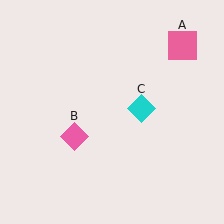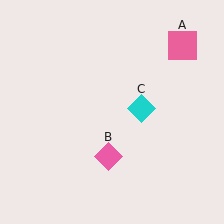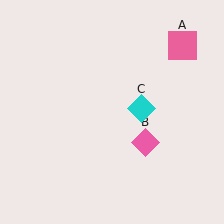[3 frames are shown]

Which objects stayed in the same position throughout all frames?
Pink square (object A) and cyan diamond (object C) remained stationary.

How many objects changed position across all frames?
1 object changed position: pink diamond (object B).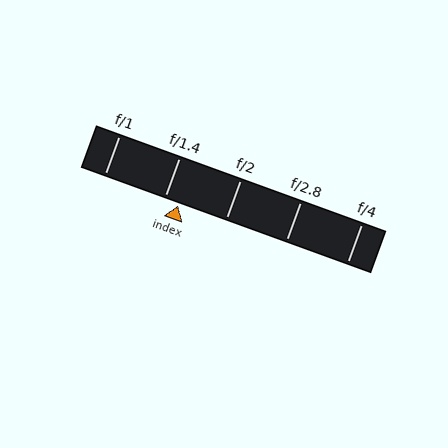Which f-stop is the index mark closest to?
The index mark is closest to f/1.4.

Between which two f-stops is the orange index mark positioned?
The index mark is between f/1.4 and f/2.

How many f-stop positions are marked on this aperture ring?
There are 5 f-stop positions marked.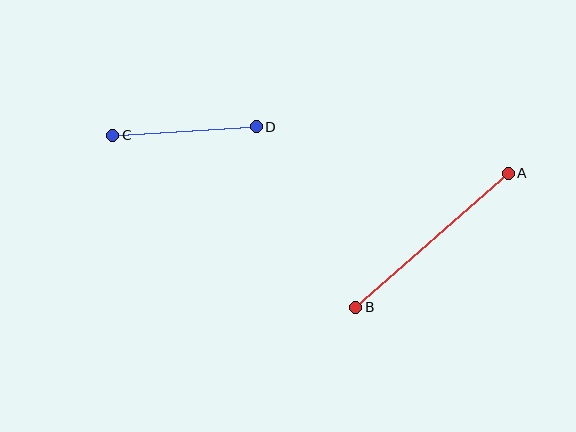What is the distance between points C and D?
The distance is approximately 144 pixels.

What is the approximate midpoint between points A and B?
The midpoint is at approximately (432, 240) pixels.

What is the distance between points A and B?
The distance is approximately 203 pixels.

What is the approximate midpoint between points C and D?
The midpoint is at approximately (184, 131) pixels.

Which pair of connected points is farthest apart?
Points A and B are farthest apart.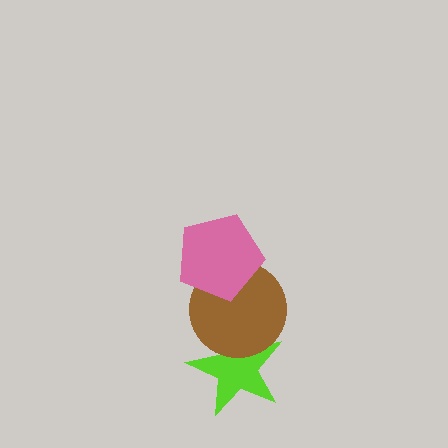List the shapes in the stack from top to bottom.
From top to bottom: the pink pentagon, the brown circle, the lime star.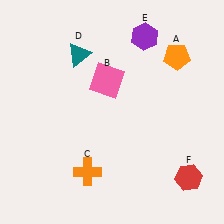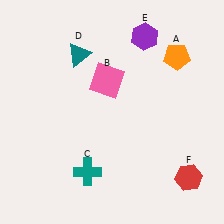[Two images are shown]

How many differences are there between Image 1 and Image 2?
There is 1 difference between the two images.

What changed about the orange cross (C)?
In Image 1, C is orange. In Image 2, it changed to teal.